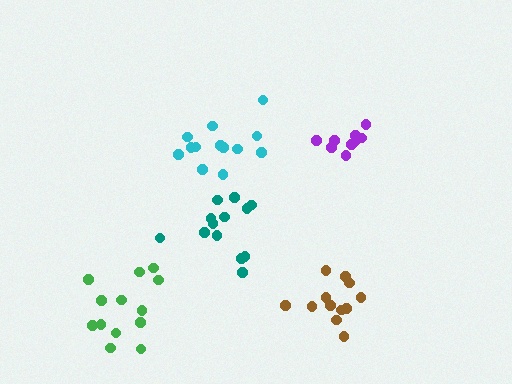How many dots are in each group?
Group 1: 13 dots, Group 2: 13 dots, Group 3: 13 dots, Group 4: 9 dots, Group 5: 12 dots (60 total).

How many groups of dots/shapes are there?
There are 5 groups.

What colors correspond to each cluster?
The clusters are colored: green, cyan, teal, purple, brown.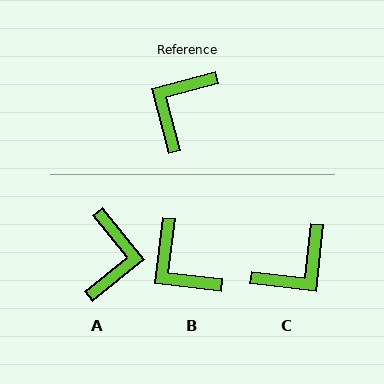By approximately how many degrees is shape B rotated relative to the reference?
Approximately 68 degrees counter-clockwise.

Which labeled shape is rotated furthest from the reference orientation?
C, about 159 degrees away.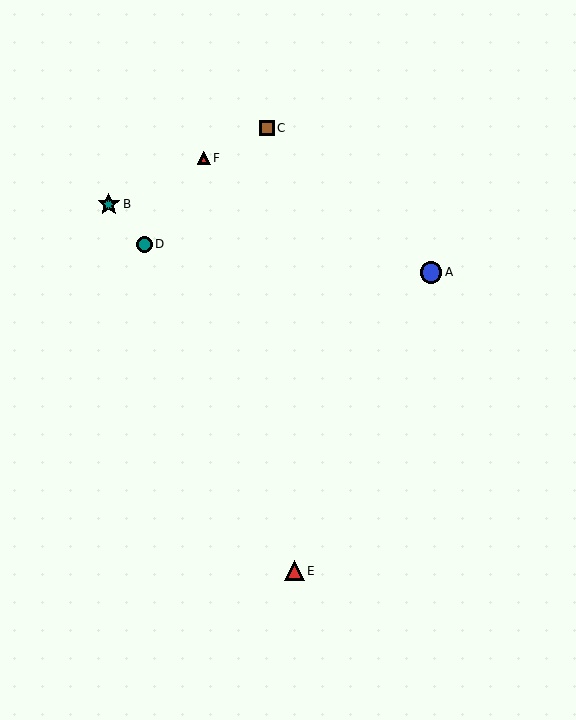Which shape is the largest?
The teal star (labeled B) is the largest.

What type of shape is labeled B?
Shape B is a teal star.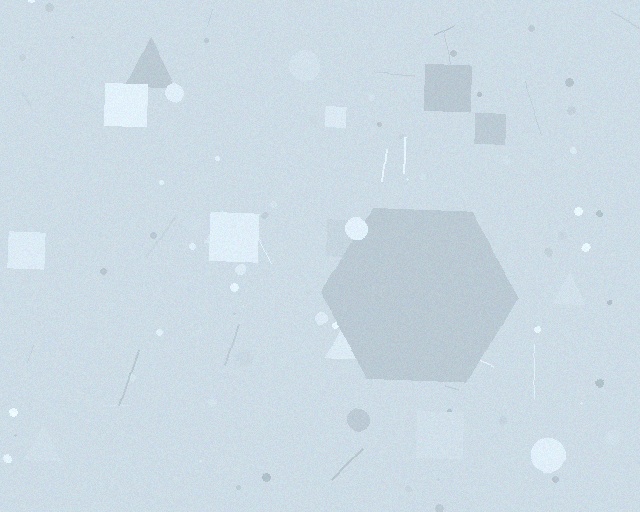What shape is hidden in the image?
A hexagon is hidden in the image.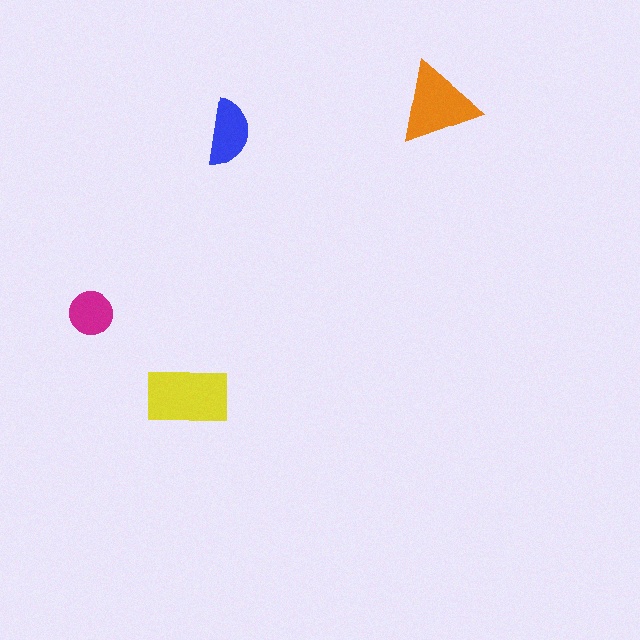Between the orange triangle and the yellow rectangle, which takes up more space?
The yellow rectangle.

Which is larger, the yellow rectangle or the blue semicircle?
The yellow rectangle.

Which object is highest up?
The orange triangle is topmost.